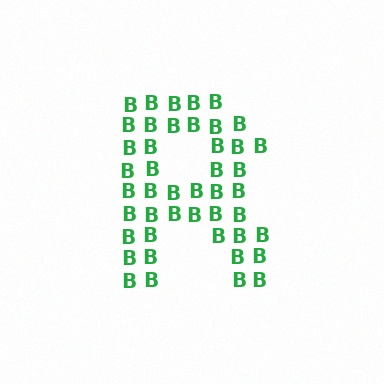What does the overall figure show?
The overall figure shows the letter R.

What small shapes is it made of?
It is made of small letter B's.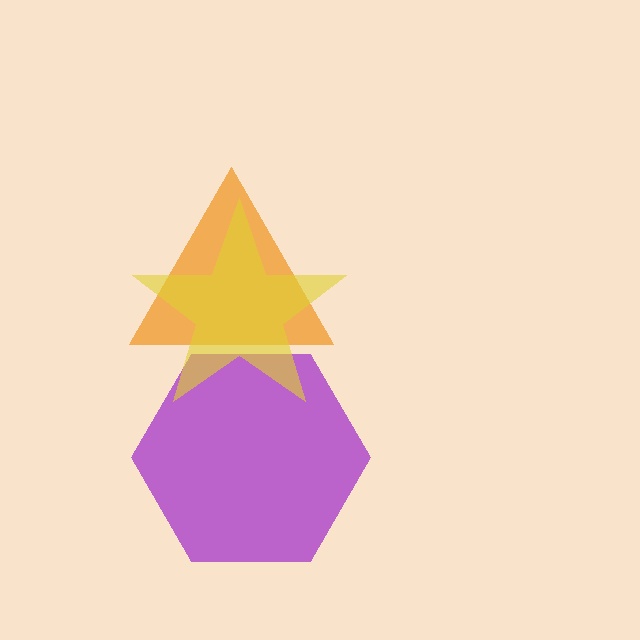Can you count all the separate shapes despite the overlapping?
Yes, there are 3 separate shapes.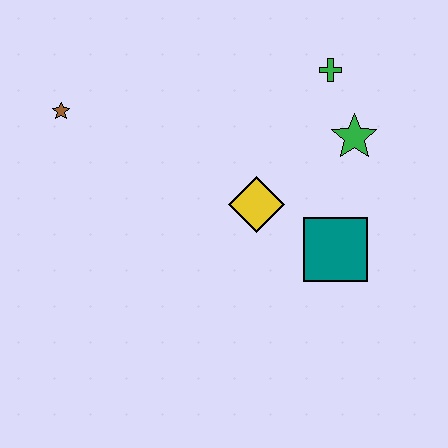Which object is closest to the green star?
The green cross is closest to the green star.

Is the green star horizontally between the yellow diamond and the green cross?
No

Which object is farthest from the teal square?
The brown star is farthest from the teal square.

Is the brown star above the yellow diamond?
Yes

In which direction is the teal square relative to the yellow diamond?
The teal square is to the right of the yellow diamond.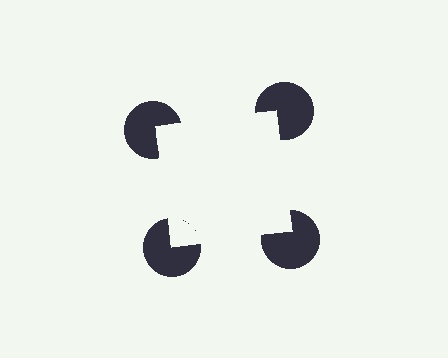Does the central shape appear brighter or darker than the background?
It typically appears slightly brighter than the background, even though no actual brightness change is drawn.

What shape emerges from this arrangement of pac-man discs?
An illusory square — its edges are inferred from the aligned wedge cuts in the pac-man discs, not physically drawn.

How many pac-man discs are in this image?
There are 4 — one at each vertex of the illusory square.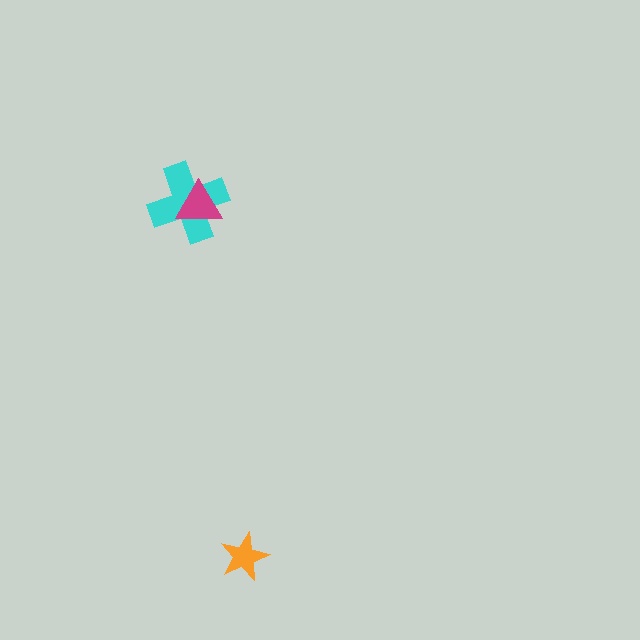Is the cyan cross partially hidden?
Yes, it is partially covered by another shape.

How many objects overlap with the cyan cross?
1 object overlaps with the cyan cross.